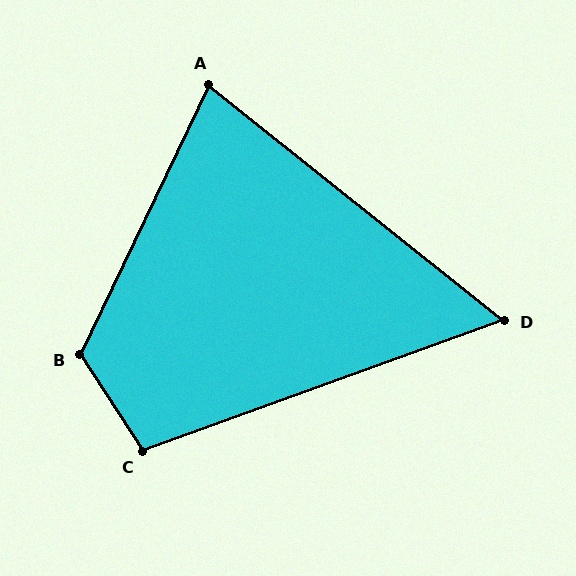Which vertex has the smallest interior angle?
D, at approximately 58 degrees.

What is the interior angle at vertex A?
Approximately 77 degrees (acute).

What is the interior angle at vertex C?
Approximately 103 degrees (obtuse).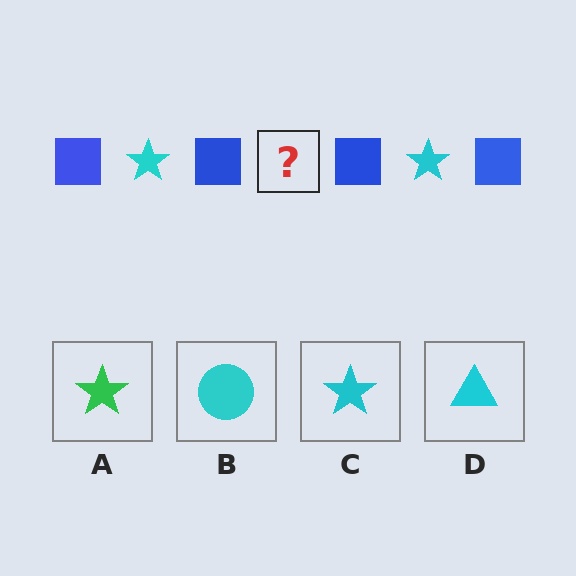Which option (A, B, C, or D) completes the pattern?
C.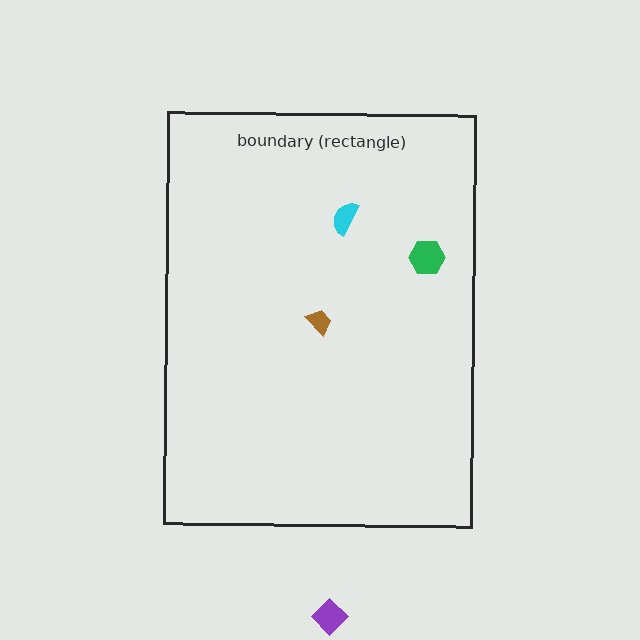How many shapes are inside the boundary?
3 inside, 1 outside.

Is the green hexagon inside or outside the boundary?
Inside.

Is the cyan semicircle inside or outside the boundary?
Inside.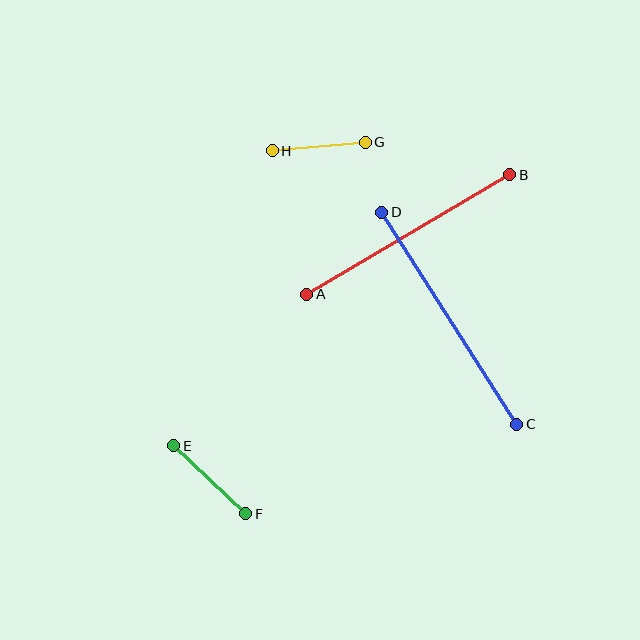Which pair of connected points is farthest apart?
Points C and D are farthest apart.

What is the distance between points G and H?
The distance is approximately 93 pixels.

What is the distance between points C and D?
The distance is approximately 251 pixels.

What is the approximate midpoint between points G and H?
The midpoint is at approximately (319, 146) pixels.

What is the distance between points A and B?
The distance is approximately 236 pixels.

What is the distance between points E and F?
The distance is approximately 99 pixels.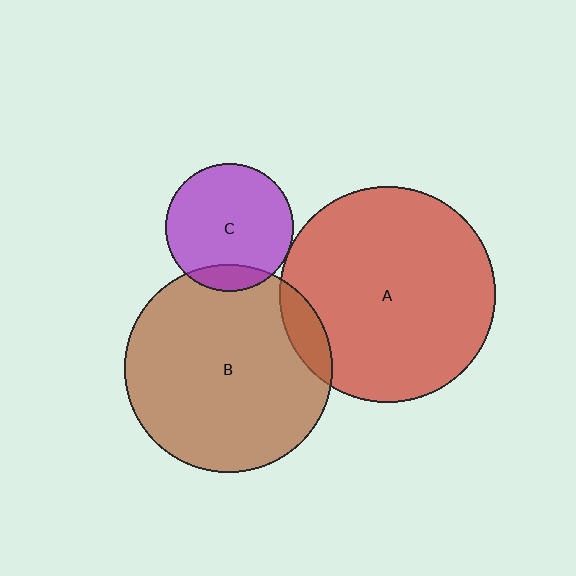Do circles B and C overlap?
Yes.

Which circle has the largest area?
Circle A (red).